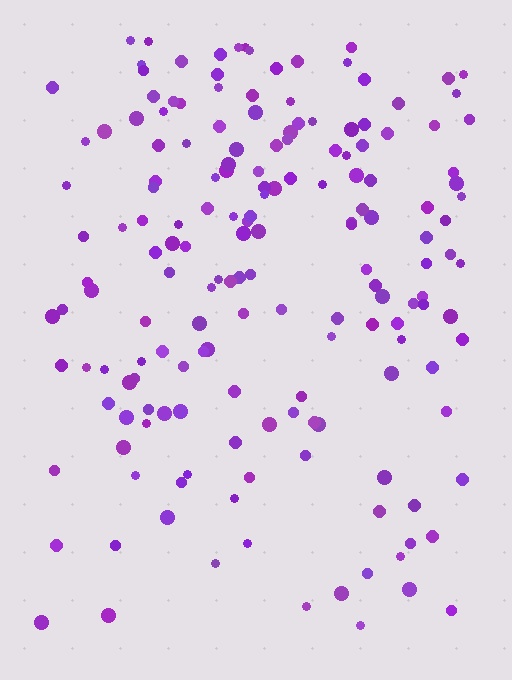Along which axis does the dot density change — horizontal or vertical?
Vertical.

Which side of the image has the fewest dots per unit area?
The bottom.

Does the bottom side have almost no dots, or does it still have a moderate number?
Still a moderate number, just noticeably fewer than the top.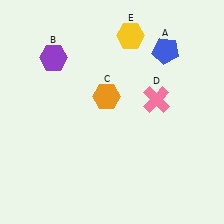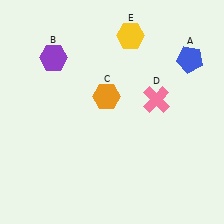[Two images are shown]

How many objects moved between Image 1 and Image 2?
1 object moved between the two images.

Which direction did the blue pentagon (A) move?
The blue pentagon (A) moved right.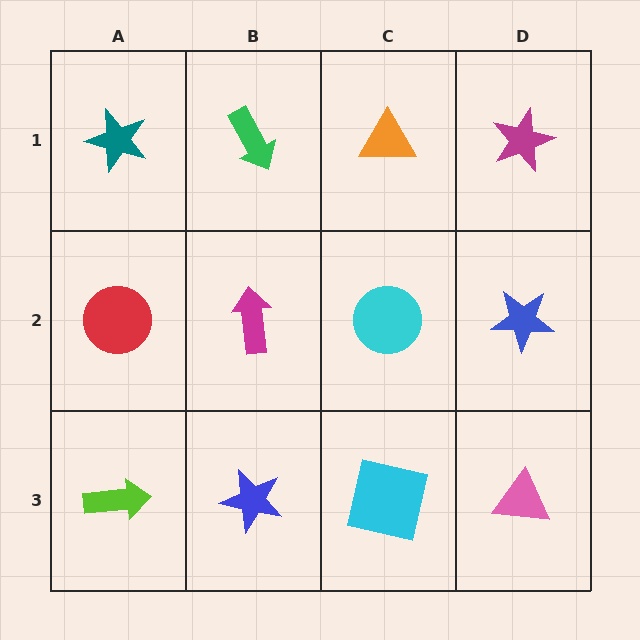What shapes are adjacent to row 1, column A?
A red circle (row 2, column A), a green arrow (row 1, column B).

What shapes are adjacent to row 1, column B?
A magenta arrow (row 2, column B), a teal star (row 1, column A), an orange triangle (row 1, column C).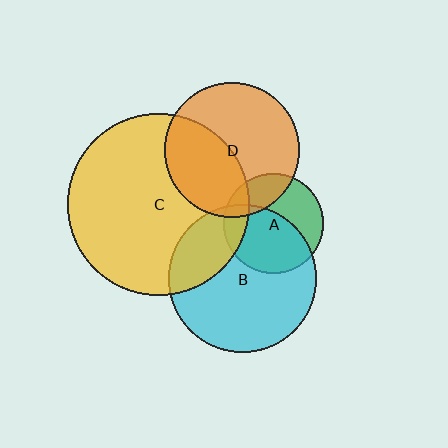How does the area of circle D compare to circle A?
Approximately 1.9 times.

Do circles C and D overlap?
Yes.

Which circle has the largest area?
Circle C (yellow).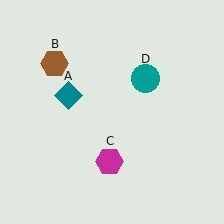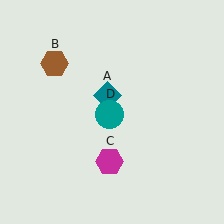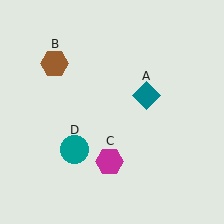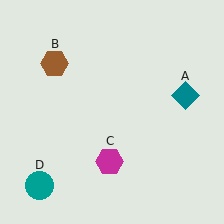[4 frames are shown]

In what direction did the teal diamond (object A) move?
The teal diamond (object A) moved right.